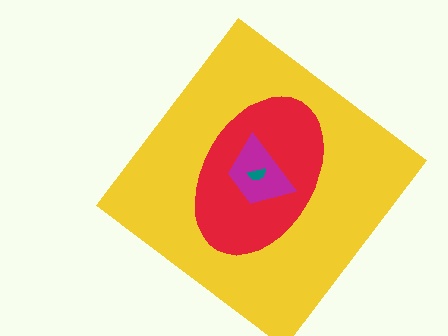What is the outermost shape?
The yellow diamond.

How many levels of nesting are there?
4.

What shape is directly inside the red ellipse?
The magenta trapezoid.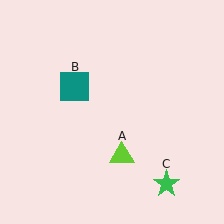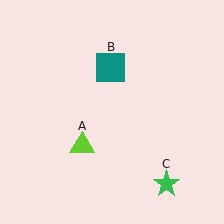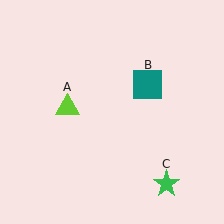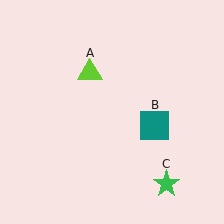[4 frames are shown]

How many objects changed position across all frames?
2 objects changed position: lime triangle (object A), teal square (object B).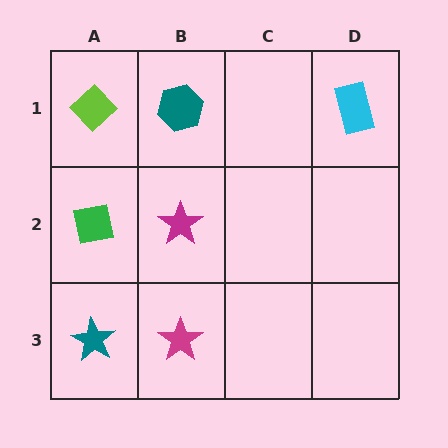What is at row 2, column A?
A green square.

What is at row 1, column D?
A cyan rectangle.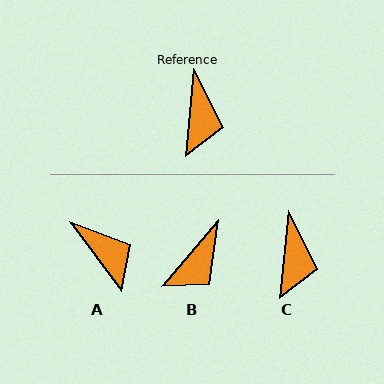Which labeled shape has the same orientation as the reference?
C.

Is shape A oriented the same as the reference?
No, it is off by about 43 degrees.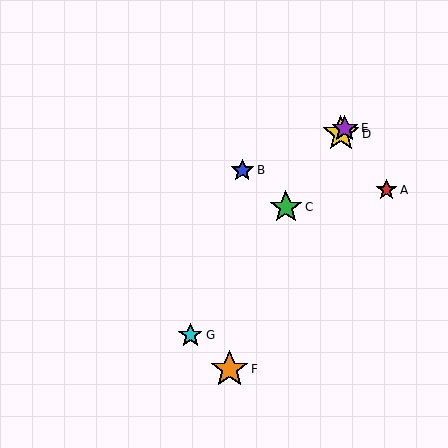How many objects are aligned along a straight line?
4 objects (C, D, E, G) are aligned along a straight line.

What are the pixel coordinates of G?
Object G is at (190, 335).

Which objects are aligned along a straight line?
Objects C, D, E, G are aligned along a straight line.